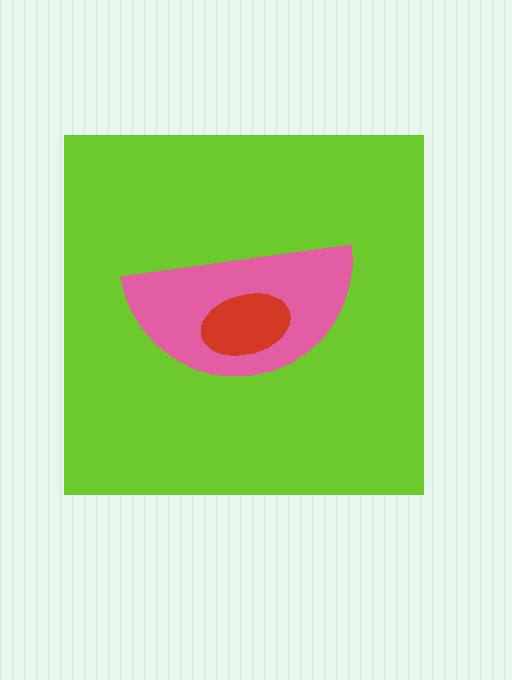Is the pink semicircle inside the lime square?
Yes.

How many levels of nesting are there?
3.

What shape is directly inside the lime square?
The pink semicircle.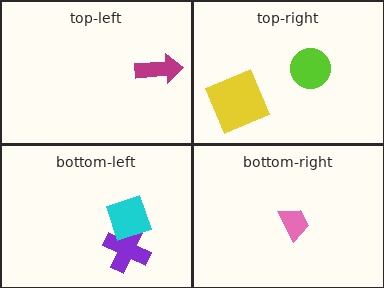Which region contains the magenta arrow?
The top-left region.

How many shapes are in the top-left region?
1.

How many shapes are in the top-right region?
2.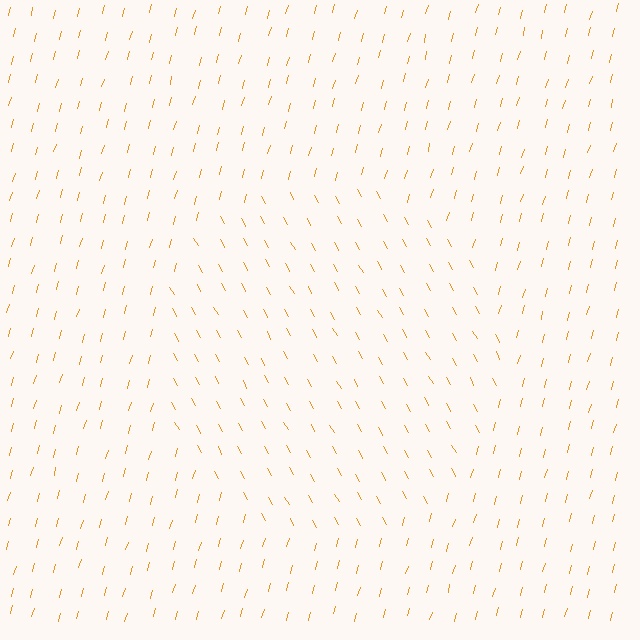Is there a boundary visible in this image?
Yes, there is a texture boundary formed by a change in line orientation.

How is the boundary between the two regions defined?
The boundary is defined purely by a change in line orientation (approximately 45 degrees difference). All lines are the same color and thickness.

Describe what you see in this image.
The image is filled with small orange line segments. A circle region in the image has lines oriented differently from the surrounding lines, creating a visible texture boundary.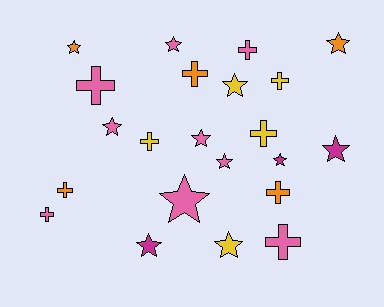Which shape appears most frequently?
Star, with 12 objects.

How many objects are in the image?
There are 22 objects.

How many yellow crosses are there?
There are 3 yellow crosses.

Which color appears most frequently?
Pink, with 9 objects.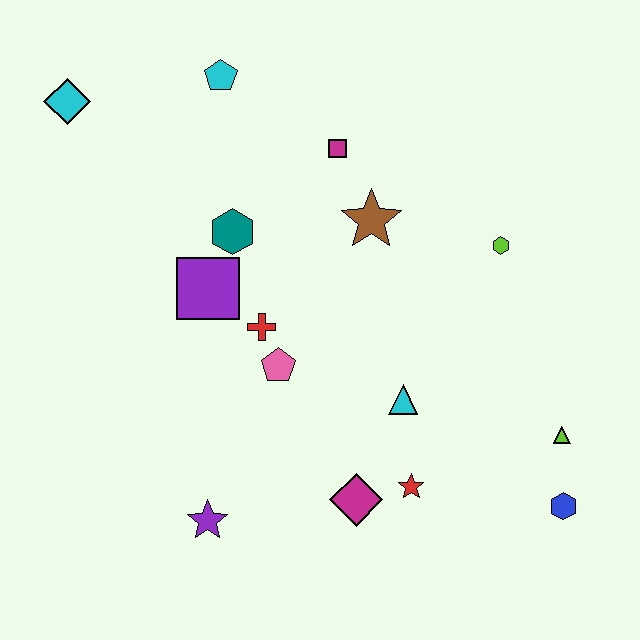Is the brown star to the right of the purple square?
Yes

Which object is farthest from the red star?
The cyan diamond is farthest from the red star.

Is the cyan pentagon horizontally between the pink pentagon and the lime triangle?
No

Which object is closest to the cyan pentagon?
The magenta square is closest to the cyan pentagon.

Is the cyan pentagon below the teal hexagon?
No